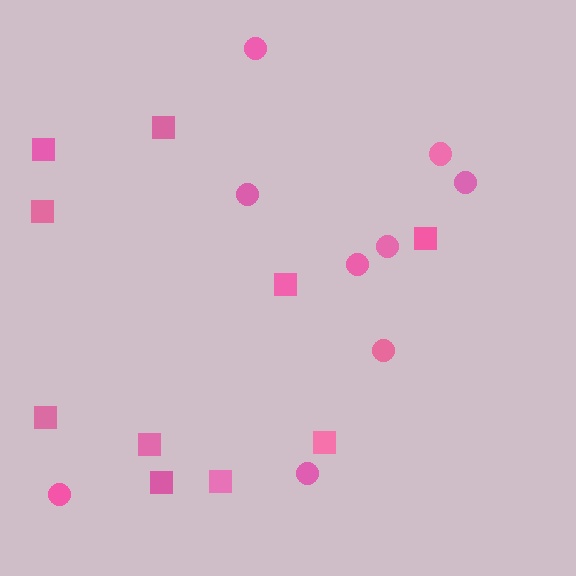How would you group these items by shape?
There are 2 groups: one group of circles (9) and one group of squares (10).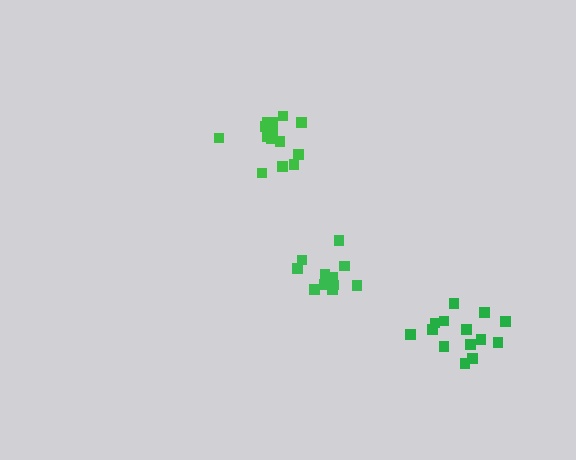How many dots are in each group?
Group 1: 14 dots, Group 2: 14 dots, Group 3: 11 dots (39 total).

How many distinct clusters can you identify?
There are 3 distinct clusters.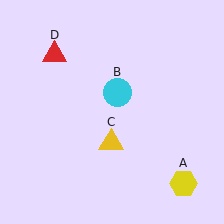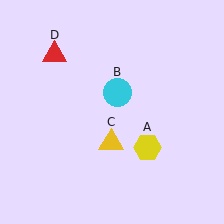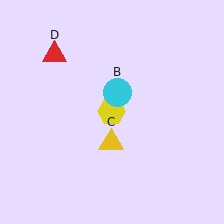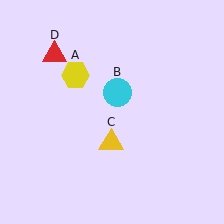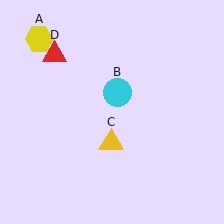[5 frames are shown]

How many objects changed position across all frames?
1 object changed position: yellow hexagon (object A).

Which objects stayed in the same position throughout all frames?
Cyan circle (object B) and yellow triangle (object C) and red triangle (object D) remained stationary.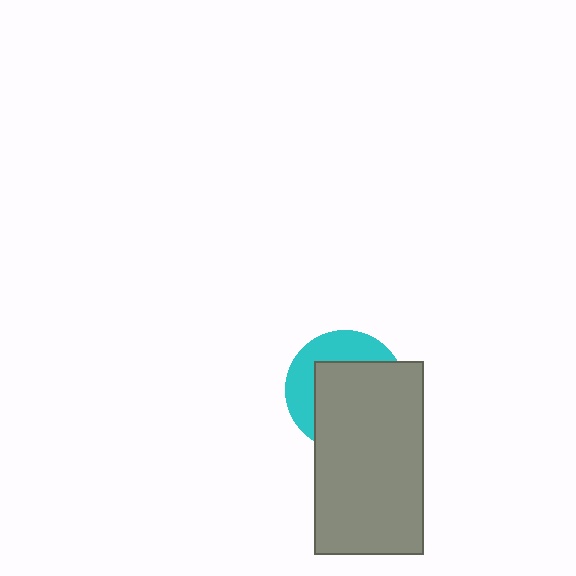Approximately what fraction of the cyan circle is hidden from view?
Roughly 63% of the cyan circle is hidden behind the gray rectangle.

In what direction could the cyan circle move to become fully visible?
The cyan circle could move toward the upper-left. That would shift it out from behind the gray rectangle entirely.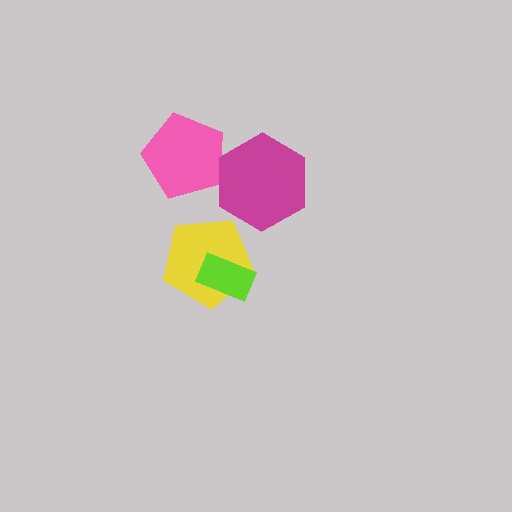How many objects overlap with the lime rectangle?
1 object overlaps with the lime rectangle.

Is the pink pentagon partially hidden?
Yes, it is partially covered by another shape.